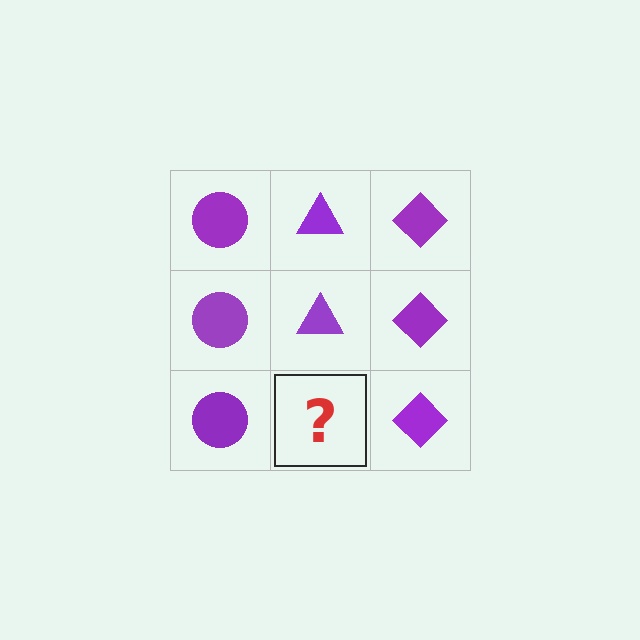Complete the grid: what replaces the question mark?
The question mark should be replaced with a purple triangle.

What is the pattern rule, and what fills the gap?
The rule is that each column has a consistent shape. The gap should be filled with a purple triangle.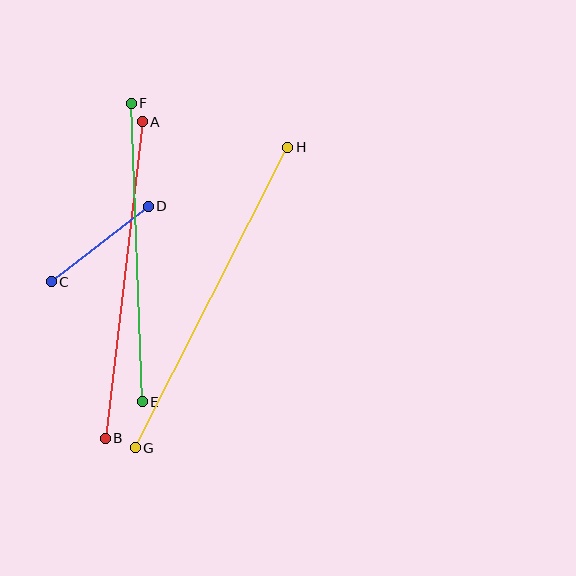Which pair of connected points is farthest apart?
Points G and H are farthest apart.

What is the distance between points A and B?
The distance is approximately 319 pixels.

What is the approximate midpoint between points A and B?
The midpoint is at approximately (124, 280) pixels.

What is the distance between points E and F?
The distance is approximately 299 pixels.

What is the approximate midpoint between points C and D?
The midpoint is at approximately (100, 244) pixels.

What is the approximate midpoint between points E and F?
The midpoint is at approximately (137, 252) pixels.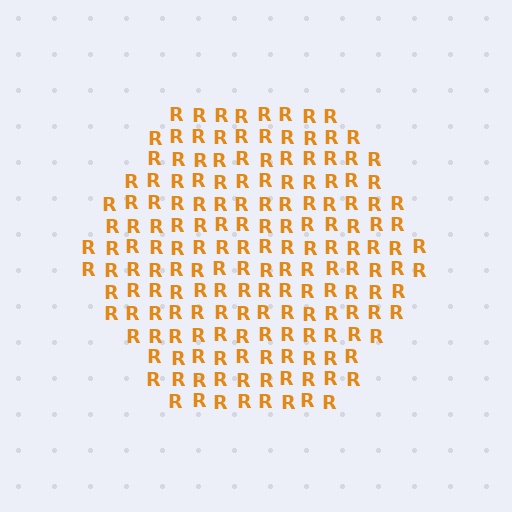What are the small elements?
The small elements are letter R's.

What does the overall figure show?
The overall figure shows a hexagon.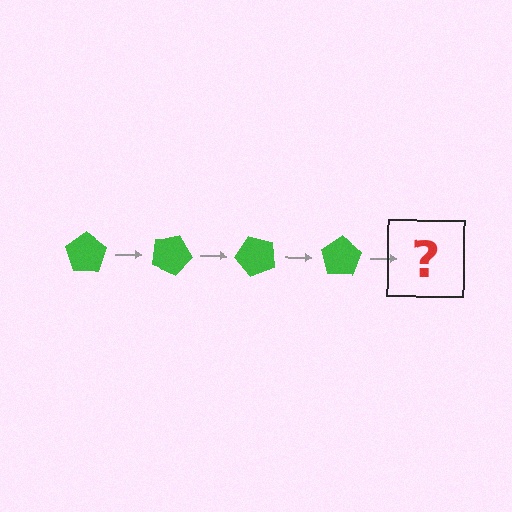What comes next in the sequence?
The next element should be a green pentagon rotated 100 degrees.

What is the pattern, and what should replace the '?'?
The pattern is that the pentagon rotates 25 degrees each step. The '?' should be a green pentagon rotated 100 degrees.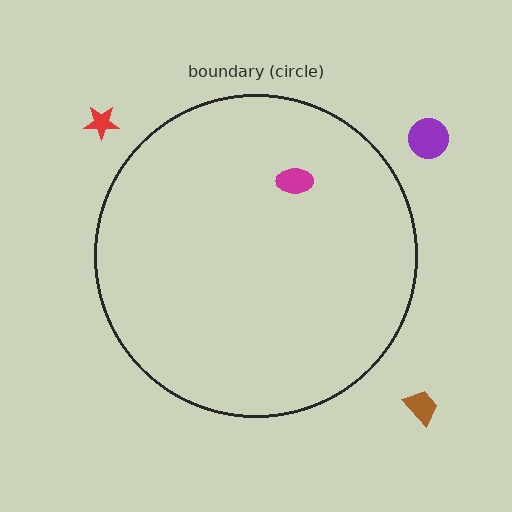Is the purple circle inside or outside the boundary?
Outside.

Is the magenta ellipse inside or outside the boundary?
Inside.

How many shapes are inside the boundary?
1 inside, 3 outside.